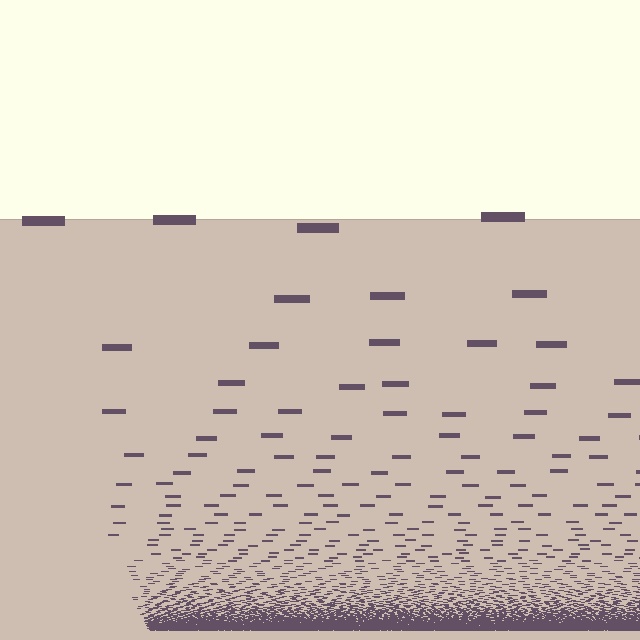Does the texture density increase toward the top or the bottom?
Density increases toward the bottom.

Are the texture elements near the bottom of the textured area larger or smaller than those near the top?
Smaller. The gradient is inverted — elements near the bottom are smaller and denser.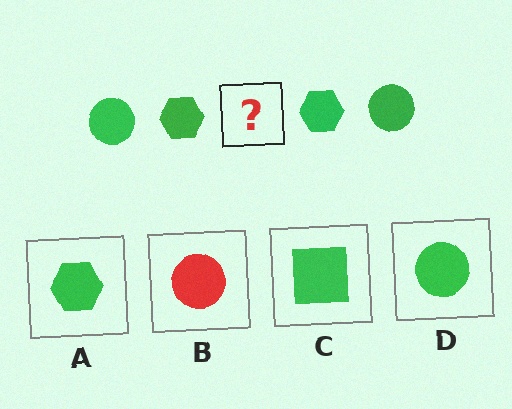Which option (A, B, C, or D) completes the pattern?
D.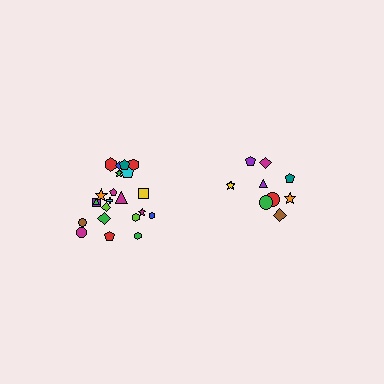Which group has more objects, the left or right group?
The left group.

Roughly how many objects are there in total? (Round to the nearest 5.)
Roughly 30 objects in total.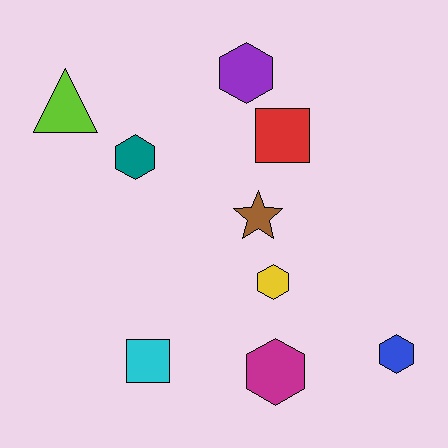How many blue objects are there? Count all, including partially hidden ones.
There is 1 blue object.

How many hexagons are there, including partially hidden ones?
There are 5 hexagons.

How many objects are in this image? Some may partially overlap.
There are 9 objects.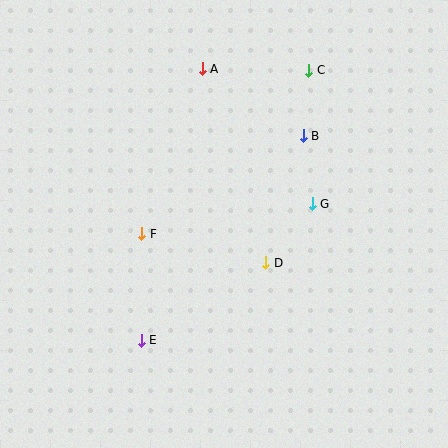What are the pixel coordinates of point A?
Point A is at (202, 69).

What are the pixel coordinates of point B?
Point B is at (303, 136).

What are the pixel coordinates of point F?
Point F is at (142, 234).